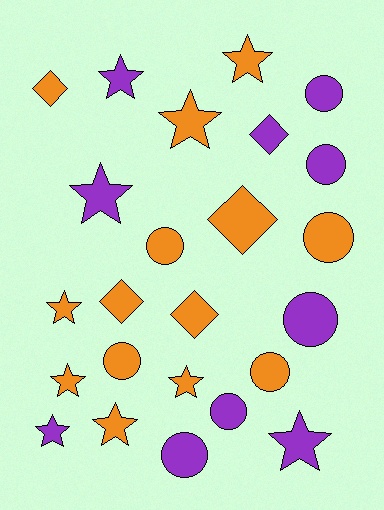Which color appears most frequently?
Orange, with 14 objects.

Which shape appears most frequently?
Star, with 10 objects.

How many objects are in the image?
There are 24 objects.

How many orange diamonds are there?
There are 4 orange diamonds.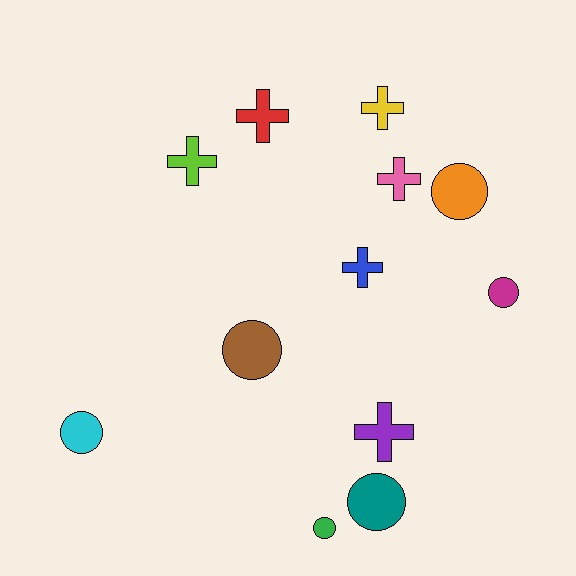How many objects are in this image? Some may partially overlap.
There are 12 objects.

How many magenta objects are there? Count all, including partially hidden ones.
There is 1 magenta object.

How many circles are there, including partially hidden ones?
There are 6 circles.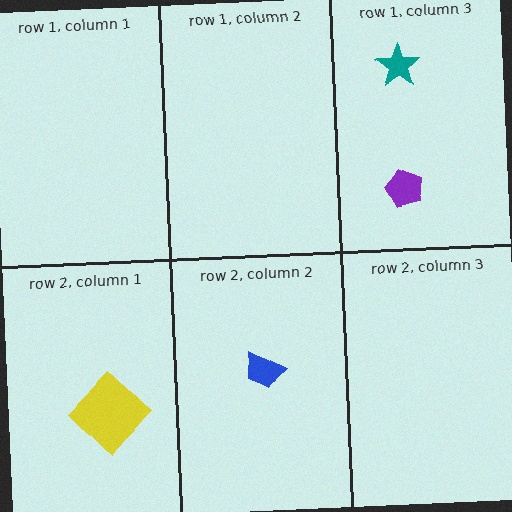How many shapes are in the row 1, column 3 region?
2.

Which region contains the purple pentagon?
The row 1, column 3 region.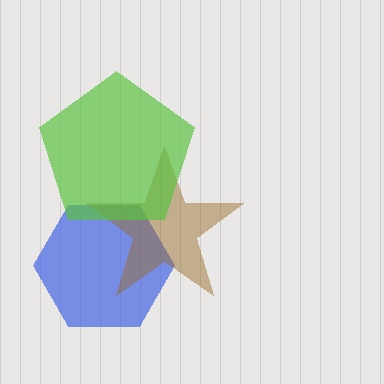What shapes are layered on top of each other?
The layered shapes are: a blue hexagon, a brown star, a lime pentagon.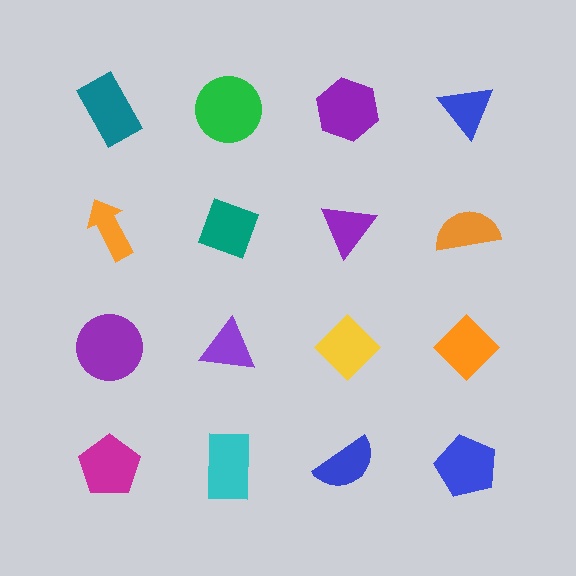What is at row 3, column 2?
A purple triangle.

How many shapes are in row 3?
4 shapes.